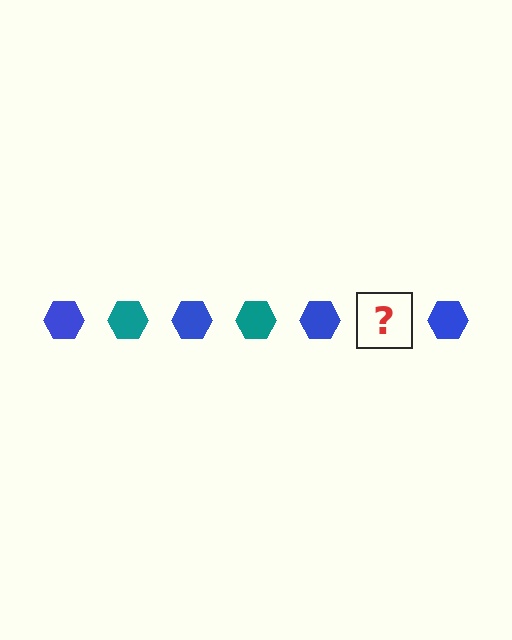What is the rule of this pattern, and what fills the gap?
The rule is that the pattern cycles through blue, teal hexagons. The gap should be filled with a teal hexagon.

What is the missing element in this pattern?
The missing element is a teal hexagon.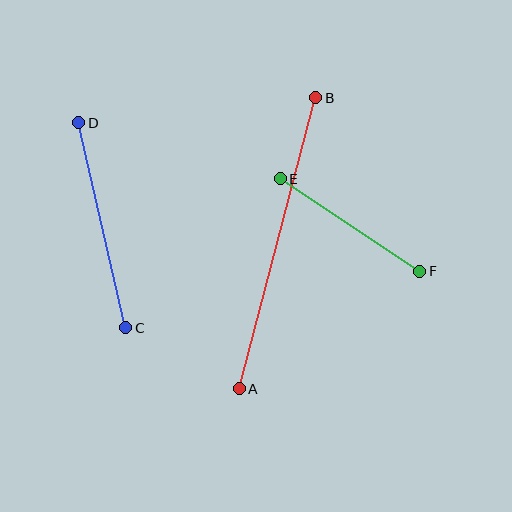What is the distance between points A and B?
The distance is approximately 301 pixels.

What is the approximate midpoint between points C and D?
The midpoint is at approximately (102, 225) pixels.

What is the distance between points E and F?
The distance is approximately 167 pixels.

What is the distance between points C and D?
The distance is approximately 210 pixels.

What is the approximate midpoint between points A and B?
The midpoint is at approximately (278, 243) pixels.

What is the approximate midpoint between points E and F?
The midpoint is at approximately (350, 225) pixels.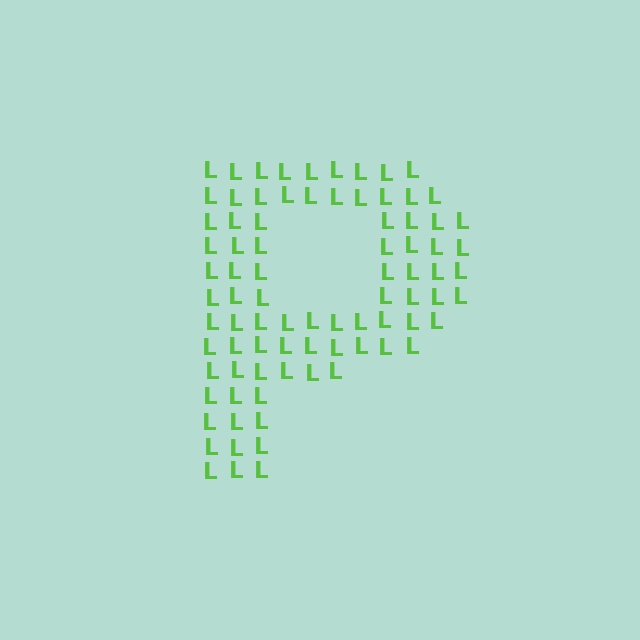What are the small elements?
The small elements are letter L's.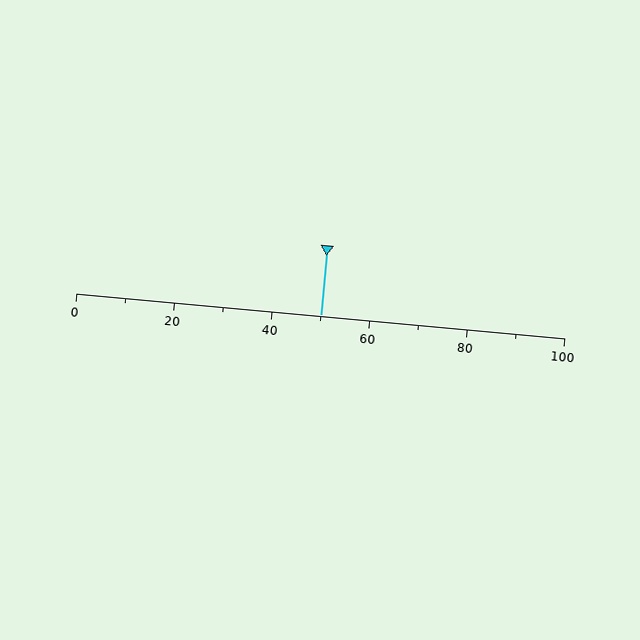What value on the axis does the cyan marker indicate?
The marker indicates approximately 50.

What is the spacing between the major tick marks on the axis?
The major ticks are spaced 20 apart.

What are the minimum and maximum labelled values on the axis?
The axis runs from 0 to 100.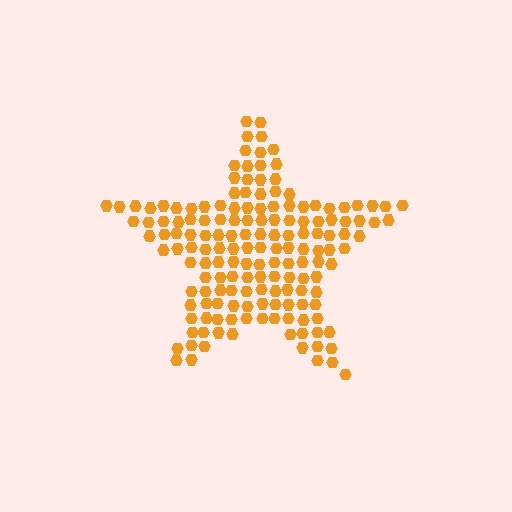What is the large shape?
The large shape is a star.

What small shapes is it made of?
It is made of small hexagons.